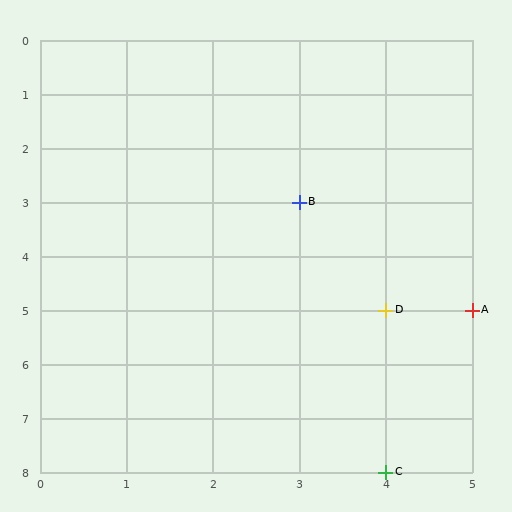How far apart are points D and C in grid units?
Points D and C are 3 rows apart.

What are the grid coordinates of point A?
Point A is at grid coordinates (5, 5).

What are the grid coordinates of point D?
Point D is at grid coordinates (4, 5).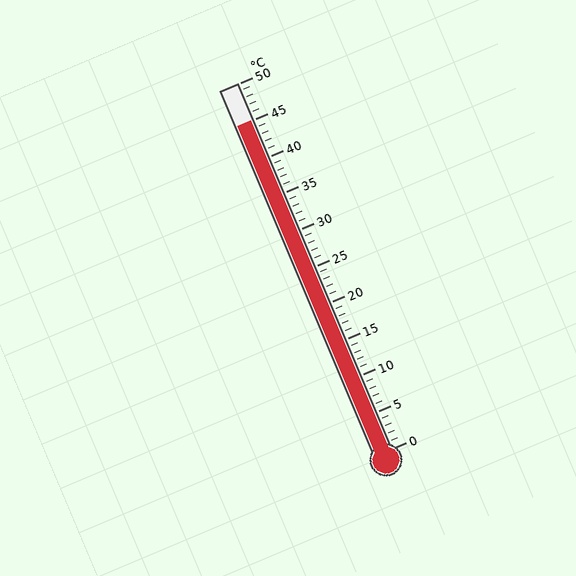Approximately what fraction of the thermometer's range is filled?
The thermometer is filled to approximately 90% of its range.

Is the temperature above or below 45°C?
The temperature is at 45°C.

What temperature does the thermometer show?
The thermometer shows approximately 45°C.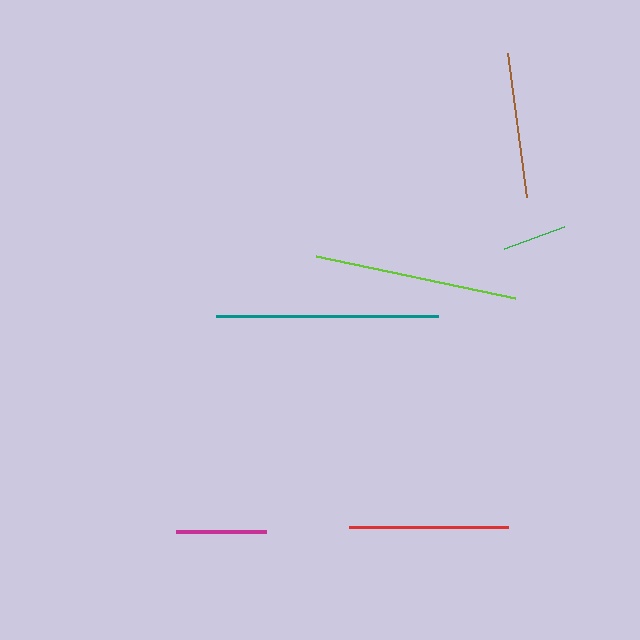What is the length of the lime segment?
The lime segment is approximately 204 pixels long.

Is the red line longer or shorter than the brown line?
The red line is longer than the brown line.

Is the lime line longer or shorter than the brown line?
The lime line is longer than the brown line.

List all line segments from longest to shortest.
From longest to shortest: teal, lime, red, brown, magenta, green.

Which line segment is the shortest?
The green line is the shortest at approximately 65 pixels.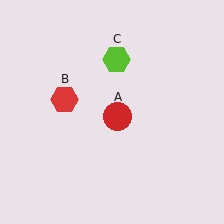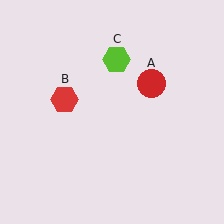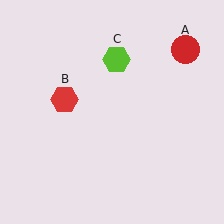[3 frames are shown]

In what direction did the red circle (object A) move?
The red circle (object A) moved up and to the right.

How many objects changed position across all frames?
1 object changed position: red circle (object A).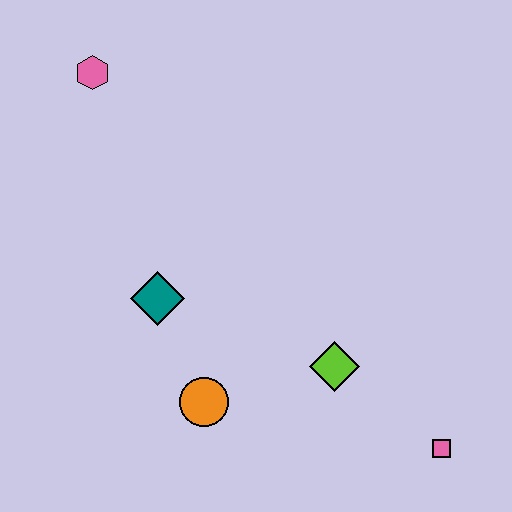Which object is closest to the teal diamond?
The orange circle is closest to the teal diamond.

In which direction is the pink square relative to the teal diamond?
The pink square is to the right of the teal diamond.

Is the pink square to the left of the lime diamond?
No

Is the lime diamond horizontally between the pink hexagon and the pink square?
Yes